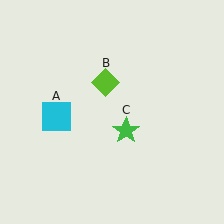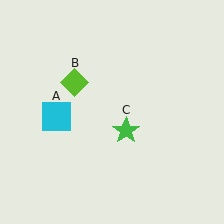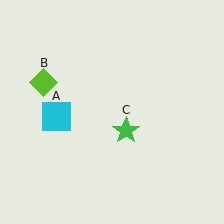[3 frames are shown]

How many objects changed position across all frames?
1 object changed position: lime diamond (object B).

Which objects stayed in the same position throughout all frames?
Cyan square (object A) and green star (object C) remained stationary.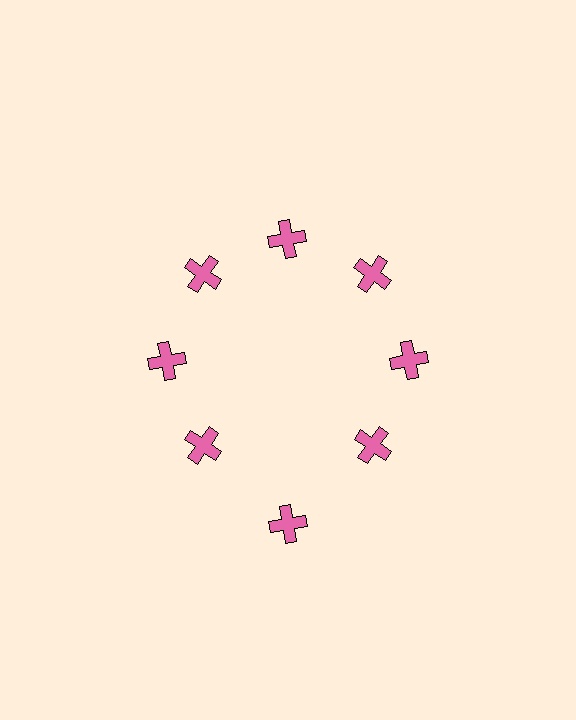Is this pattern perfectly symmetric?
No. The 8 pink crosses are arranged in a ring, but one element near the 6 o'clock position is pushed outward from the center, breaking the 8-fold rotational symmetry.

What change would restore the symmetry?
The symmetry would be restored by moving it inward, back onto the ring so that all 8 crosses sit at equal angles and equal distance from the center.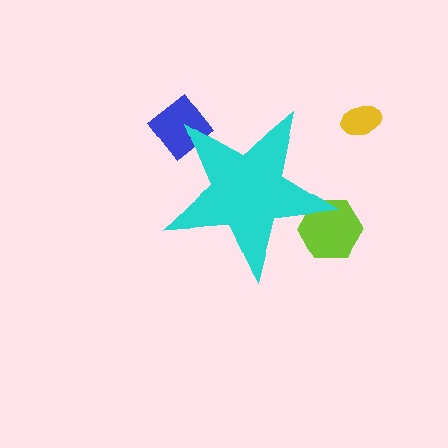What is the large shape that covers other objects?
A cyan star.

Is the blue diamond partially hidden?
Yes, the blue diamond is partially hidden behind the cyan star.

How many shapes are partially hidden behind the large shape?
2 shapes are partially hidden.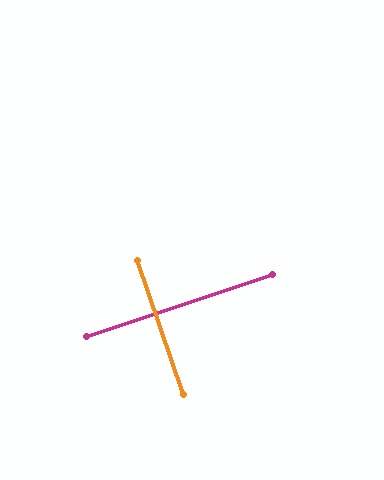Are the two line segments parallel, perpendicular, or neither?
Perpendicular — they meet at approximately 90°.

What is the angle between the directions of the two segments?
Approximately 90 degrees.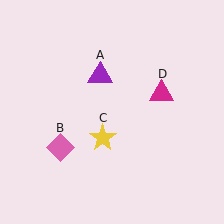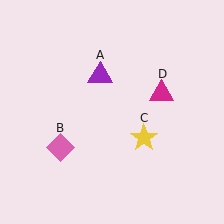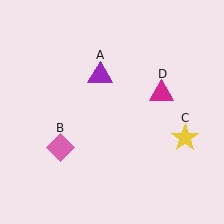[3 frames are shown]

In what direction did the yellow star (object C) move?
The yellow star (object C) moved right.